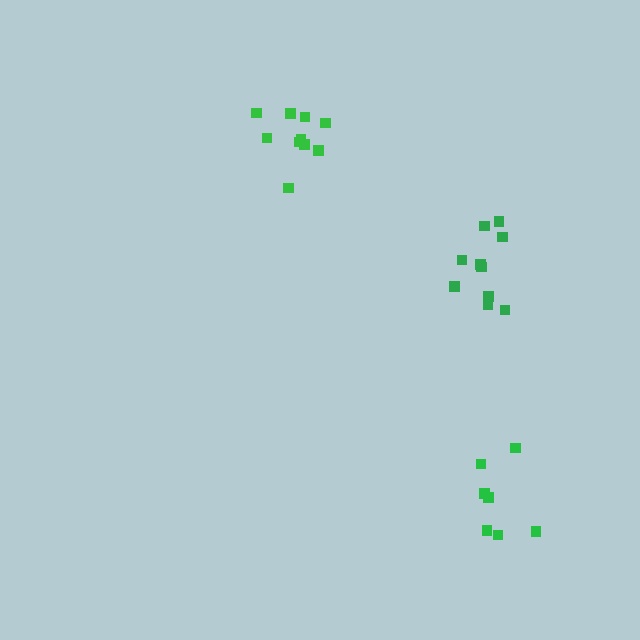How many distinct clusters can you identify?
There are 3 distinct clusters.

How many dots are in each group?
Group 1: 10 dots, Group 2: 7 dots, Group 3: 10 dots (27 total).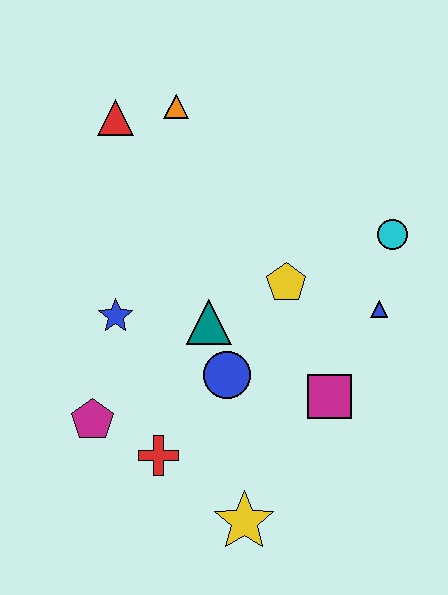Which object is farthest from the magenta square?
The red triangle is farthest from the magenta square.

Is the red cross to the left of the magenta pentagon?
No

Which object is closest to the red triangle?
The orange triangle is closest to the red triangle.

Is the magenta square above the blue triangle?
No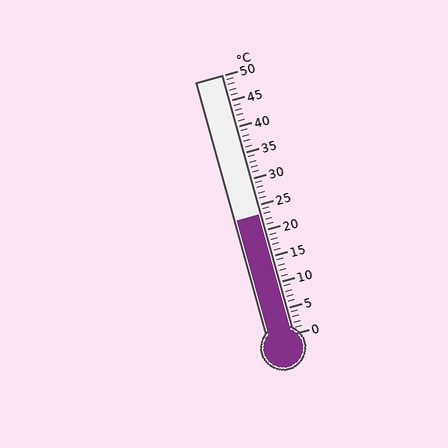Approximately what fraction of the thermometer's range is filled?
The thermometer is filled to approximately 45% of its range.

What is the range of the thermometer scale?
The thermometer scale ranges from 0°C to 50°C.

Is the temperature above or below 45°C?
The temperature is below 45°C.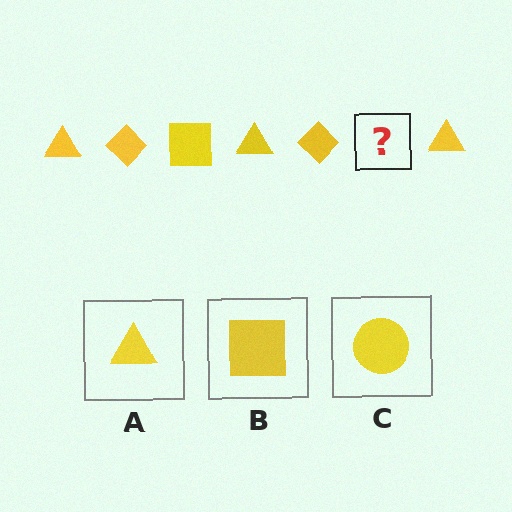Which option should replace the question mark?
Option B.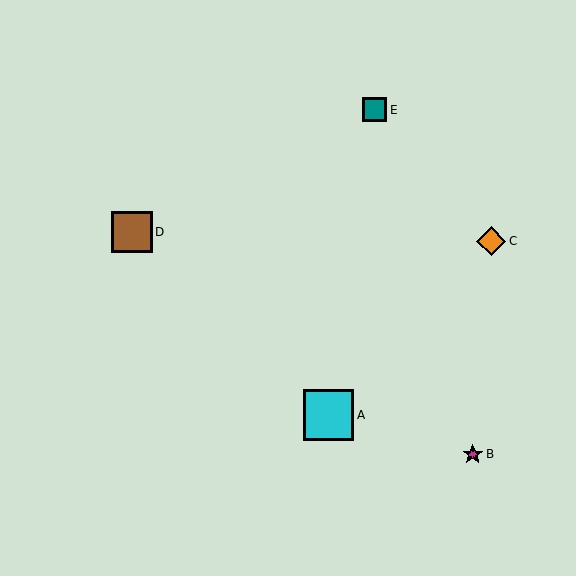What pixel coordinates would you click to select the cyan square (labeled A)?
Click at (329, 415) to select the cyan square A.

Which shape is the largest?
The cyan square (labeled A) is the largest.